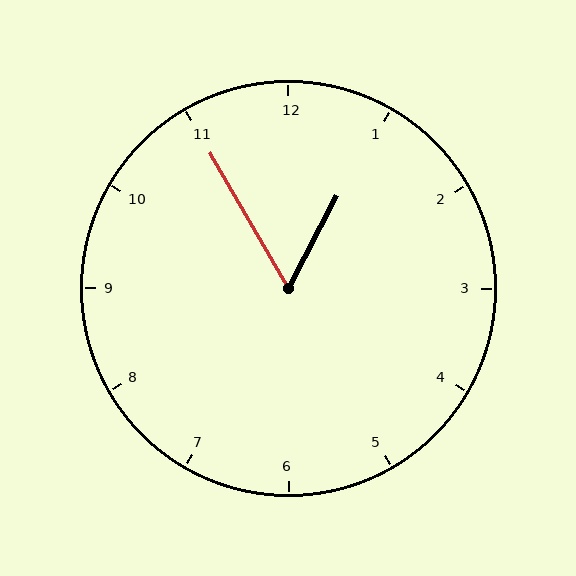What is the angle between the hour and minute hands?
Approximately 58 degrees.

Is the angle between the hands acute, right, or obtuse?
It is acute.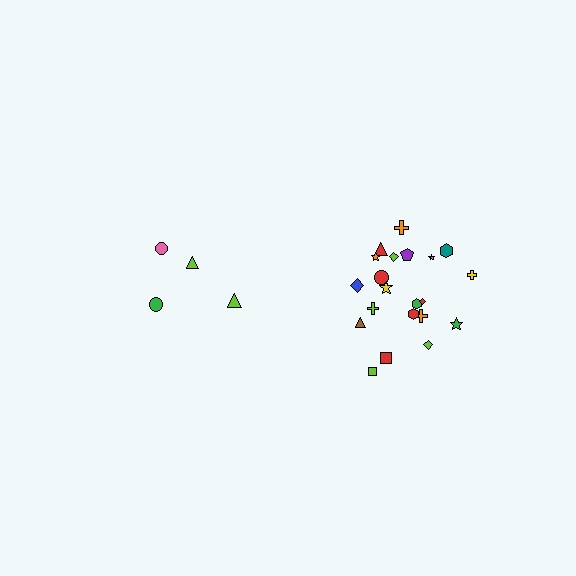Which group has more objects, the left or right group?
The right group.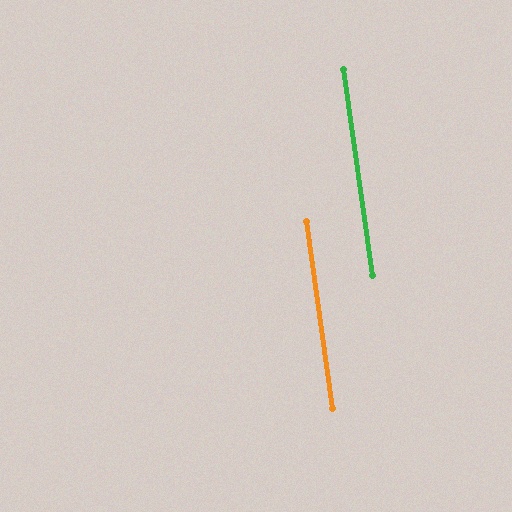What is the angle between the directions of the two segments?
Approximately 0 degrees.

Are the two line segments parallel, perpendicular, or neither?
Parallel — their directions differ by only 0.1°.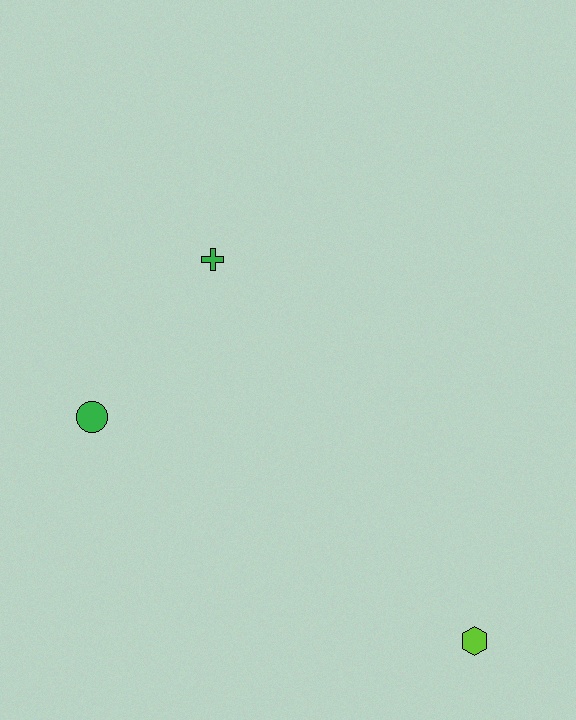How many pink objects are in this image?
There are no pink objects.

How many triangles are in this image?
There are no triangles.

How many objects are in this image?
There are 3 objects.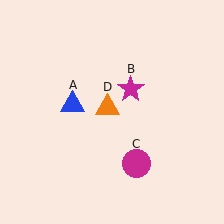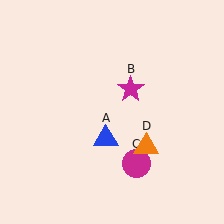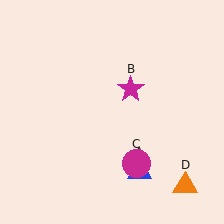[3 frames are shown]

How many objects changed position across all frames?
2 objects changed position: blue triangle (object A), orange triangle (object D).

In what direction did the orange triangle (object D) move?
The orange triangle (object D) moved down and to the right.